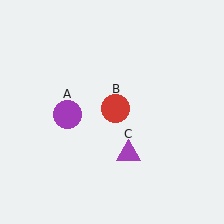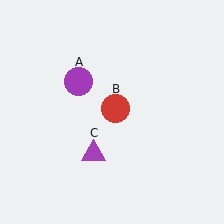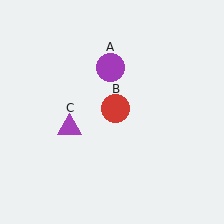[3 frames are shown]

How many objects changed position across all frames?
2 objects changed position: purple circle (object A), purple triangle (object C).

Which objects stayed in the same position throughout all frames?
Red circle (object B) remained stationary.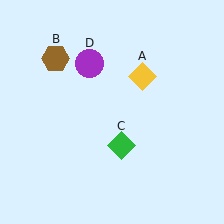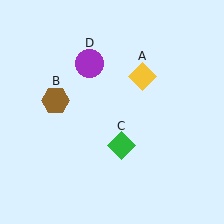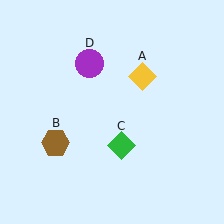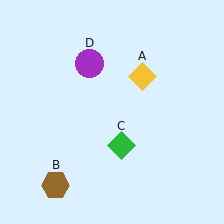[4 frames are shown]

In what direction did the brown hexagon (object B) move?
The brown hexagon (object B) moved down.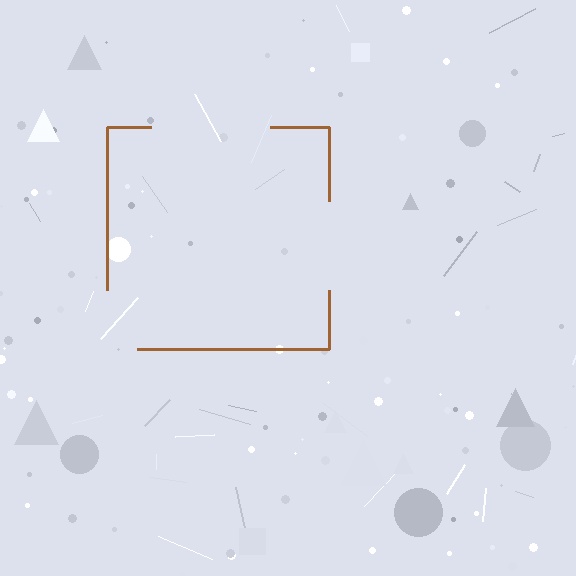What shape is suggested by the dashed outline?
The dashed outline suggests a square.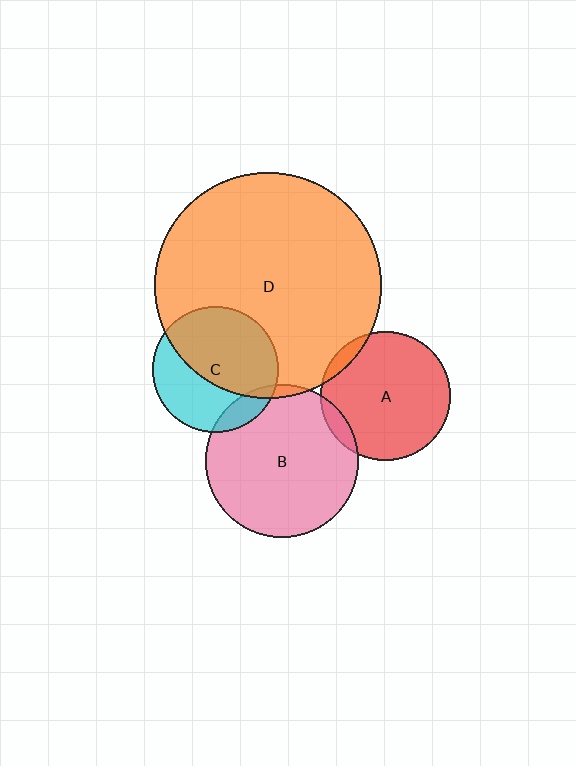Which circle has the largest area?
Circle D (orange).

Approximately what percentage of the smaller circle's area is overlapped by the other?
Approximately 5%.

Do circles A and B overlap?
Yes.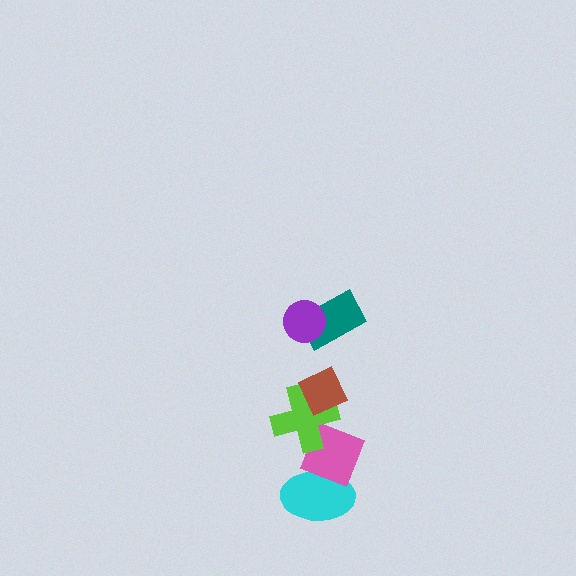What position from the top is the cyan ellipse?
The cyan ellipse is 6th from the top.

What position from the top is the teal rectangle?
The teal rectangle is 2nd from the top.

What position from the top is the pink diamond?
The pink diamond is 5th from the top.